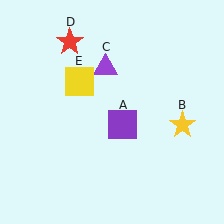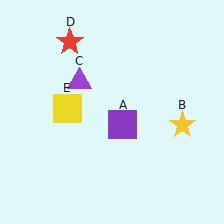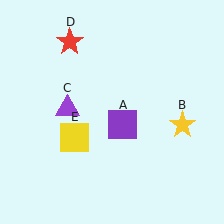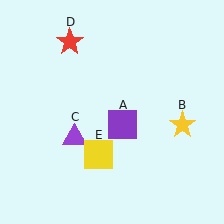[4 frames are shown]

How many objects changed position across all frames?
2 objects changed position: purple triangle (object C), yellow square (object E).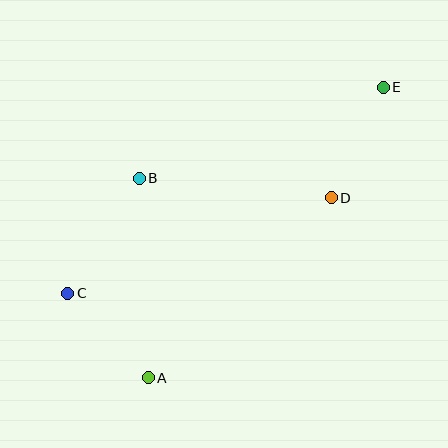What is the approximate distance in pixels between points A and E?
The distance between A and E is approximately 374 pixels.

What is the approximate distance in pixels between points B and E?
The distance between B and E is approximately 260 pixels.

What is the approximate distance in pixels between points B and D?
The distance between B and D is approximately 193 pixels.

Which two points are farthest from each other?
Points C and E are farthest from each other.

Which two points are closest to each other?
Points A and C are closest to each other.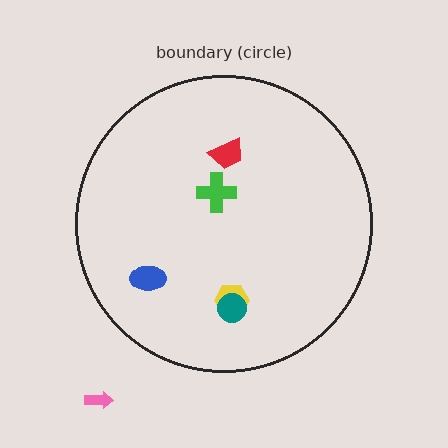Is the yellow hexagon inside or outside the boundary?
Inside.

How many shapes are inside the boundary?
5 inside, 1 outside.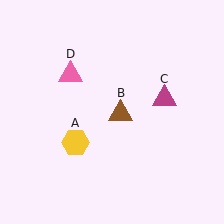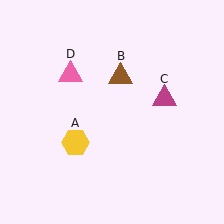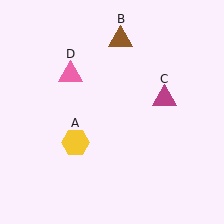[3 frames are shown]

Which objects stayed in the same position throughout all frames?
Yellow hexagon (object A) and magenta triangle (object C) and pink triangle (object D) remained stationary.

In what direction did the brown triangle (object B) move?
The brown triangle (object B) moved up.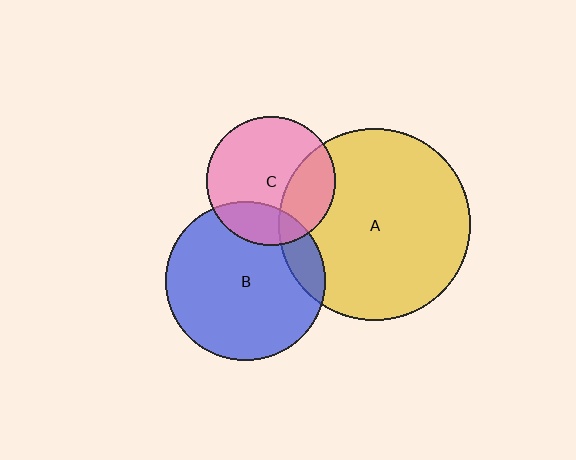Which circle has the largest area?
Circle A (yellow).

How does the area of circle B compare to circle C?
Approximately 1.5 times.